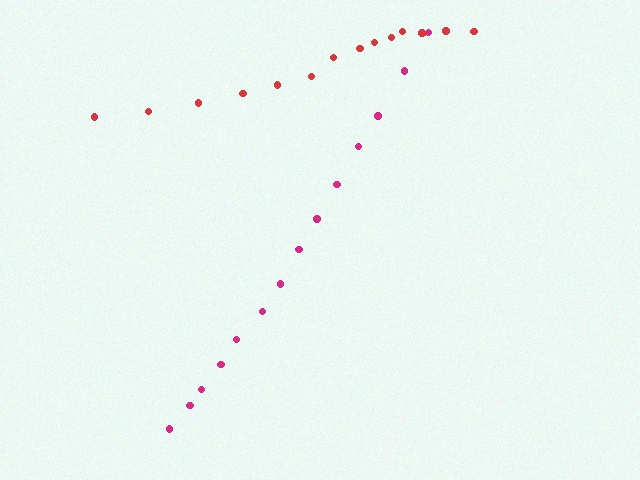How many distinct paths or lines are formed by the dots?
There are 2 distinct paths.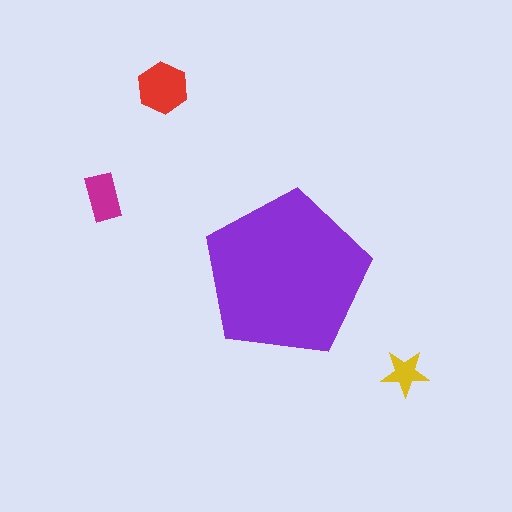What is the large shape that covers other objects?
A purple pentagon.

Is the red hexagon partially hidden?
No, the red hexagon is fully visible.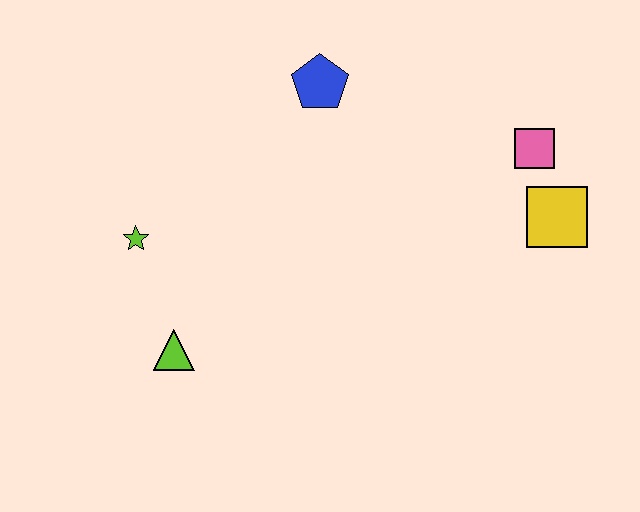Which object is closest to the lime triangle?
The lime star is closest to the lime triangle.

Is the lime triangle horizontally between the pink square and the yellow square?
No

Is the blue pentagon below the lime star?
No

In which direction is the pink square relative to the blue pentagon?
The pink square is to the right of the blue pentagon.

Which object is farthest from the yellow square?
The lime star is farthest from the yellow square.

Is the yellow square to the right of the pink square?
Yes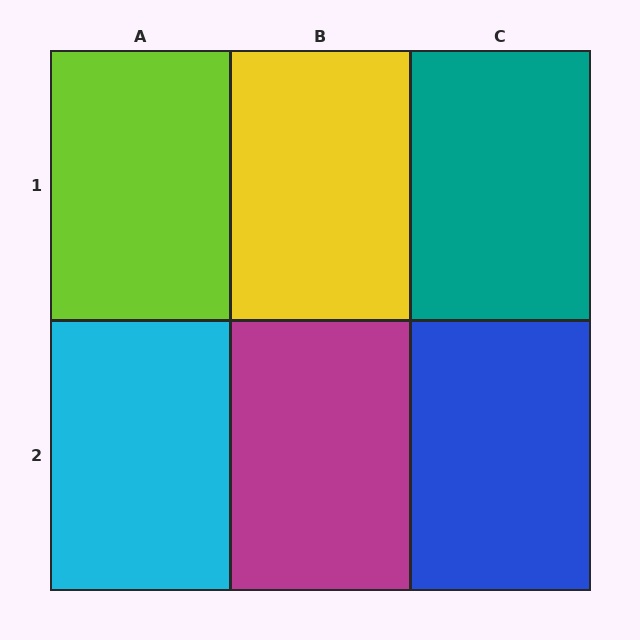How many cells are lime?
1 cell is lime.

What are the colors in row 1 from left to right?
Lime, yellow, teal.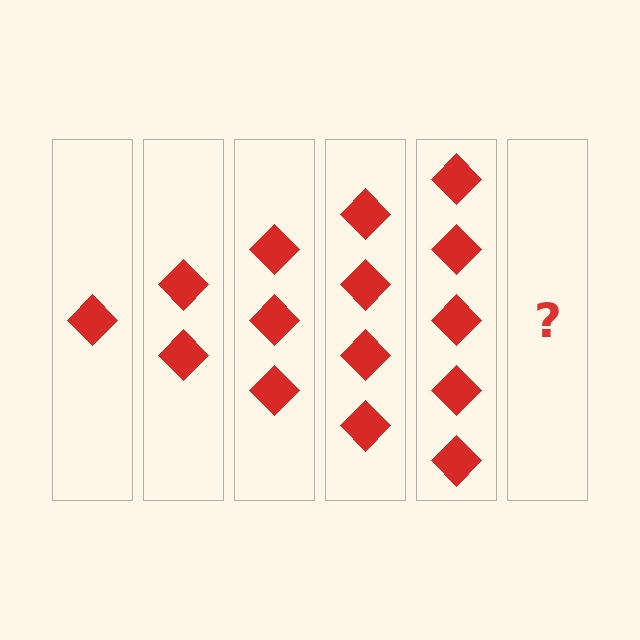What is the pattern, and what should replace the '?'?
The pattern is that each step adds one more diamond. The '?' should be 6 diamonds.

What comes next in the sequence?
The next element should be 6 diamonds.